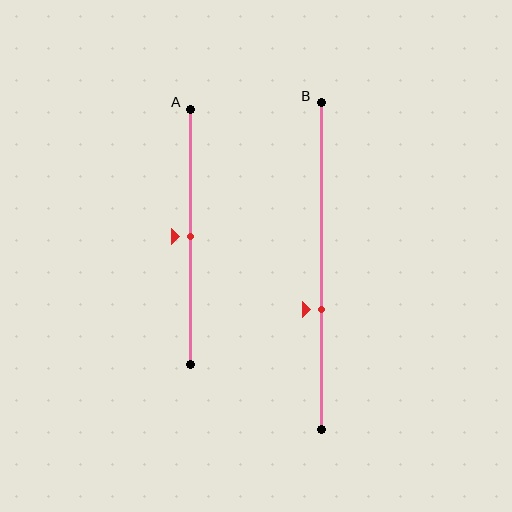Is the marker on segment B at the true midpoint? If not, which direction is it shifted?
No, the marker on segment B is shifted downward by about 13% of the segment length.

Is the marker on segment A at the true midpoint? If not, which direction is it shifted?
Yes, the marker on segment A is at the true midpoint.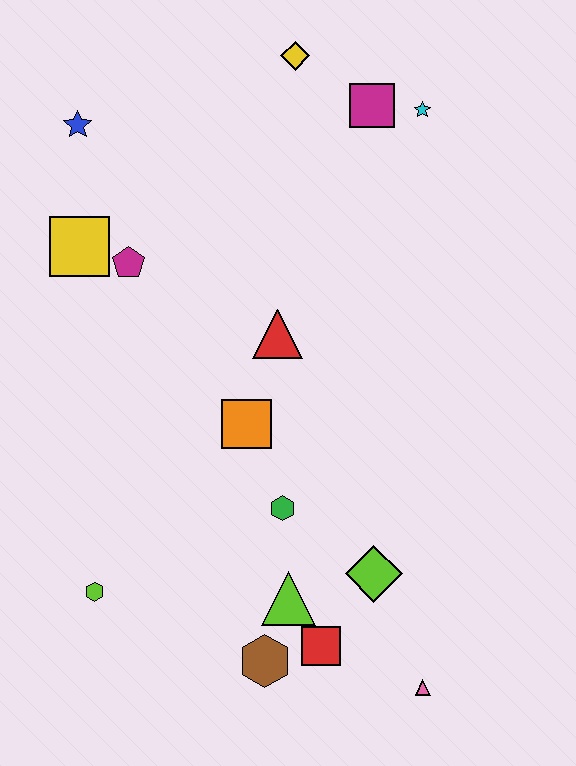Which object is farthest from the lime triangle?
The yellow diamond is farthest from the lime triangle.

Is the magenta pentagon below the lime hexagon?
No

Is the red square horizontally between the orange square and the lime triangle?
No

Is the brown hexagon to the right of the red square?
No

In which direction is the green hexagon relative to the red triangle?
The green hexagon is below the red triangle.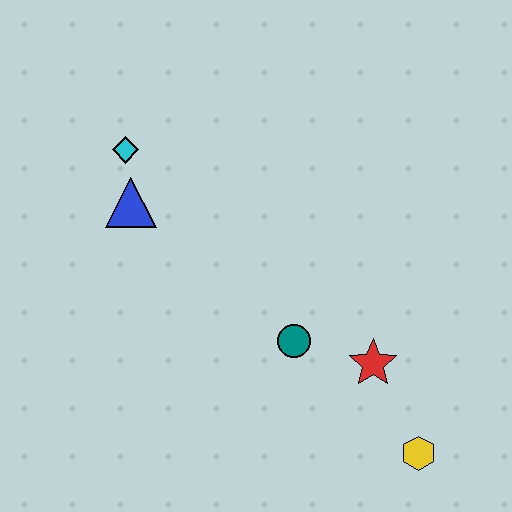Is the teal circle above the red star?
Yes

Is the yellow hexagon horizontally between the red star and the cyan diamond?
No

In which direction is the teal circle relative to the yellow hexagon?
The teal circle is to the left of the yellow hexagon.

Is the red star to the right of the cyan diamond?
Yes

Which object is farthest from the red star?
The cyan diamond is farthest from the red star.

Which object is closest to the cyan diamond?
The blue triangle is closest to the cyan diamond.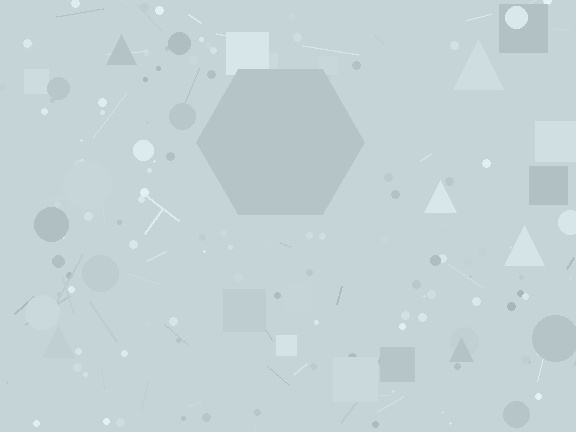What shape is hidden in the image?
A hexagon is hidden in the image.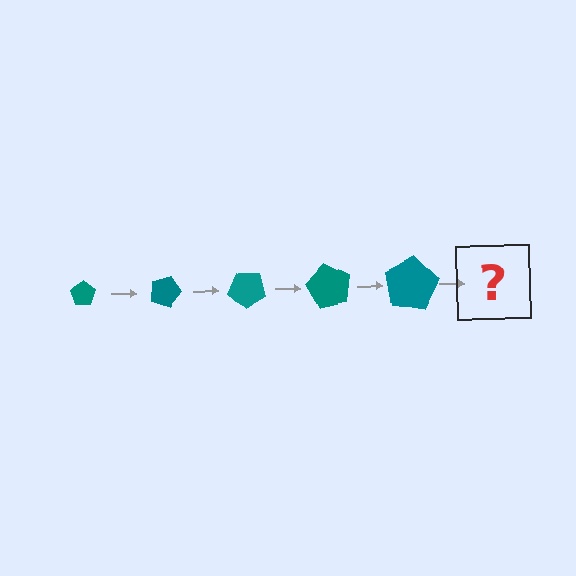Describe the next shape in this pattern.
It should be a pentagon, larger than the previous one and rotated 100 degrees from the start.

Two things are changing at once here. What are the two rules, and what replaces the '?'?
The two rules are that the pentagon grows larger each step and it rotates 20 degrees each step. The '?' should be a pentagon, larger than the previous one and rotated 100 degrees from the start.